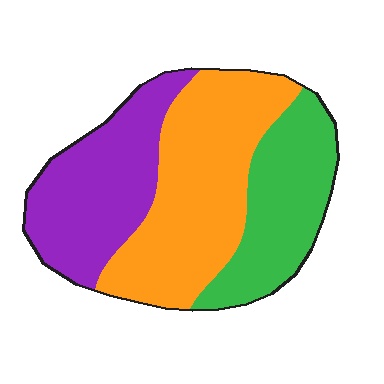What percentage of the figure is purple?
Purple covers about 30% of the figure.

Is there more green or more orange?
Orange.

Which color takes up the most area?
Orange, at roughly 40%.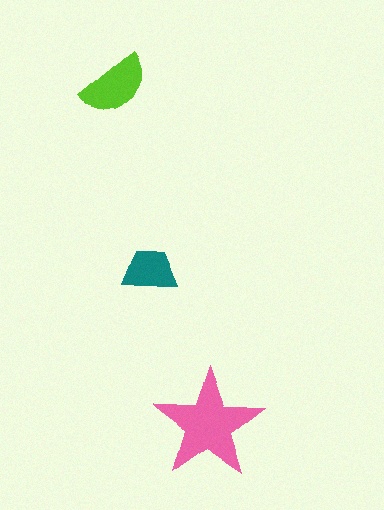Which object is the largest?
The pink star.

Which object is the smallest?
The teal trapezoid.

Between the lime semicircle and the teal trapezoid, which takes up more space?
The lime semicircle.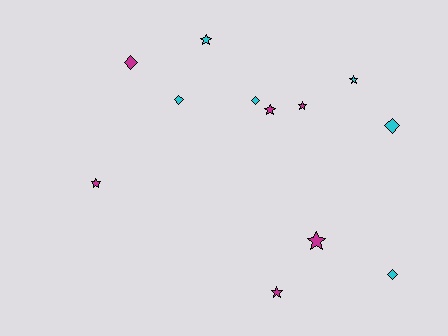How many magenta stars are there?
There are 5 magenta stars.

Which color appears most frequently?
Cyan, with 6 objects.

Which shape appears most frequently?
Star, with 7 objects.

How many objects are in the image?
There are 12 objects.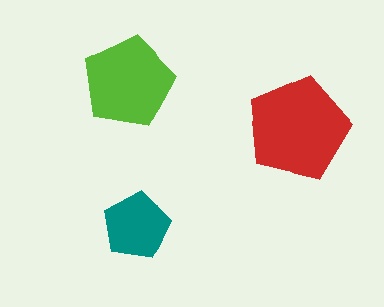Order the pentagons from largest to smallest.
the red one, the lime one, the teal one.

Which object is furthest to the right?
The red pentagon is rightmost.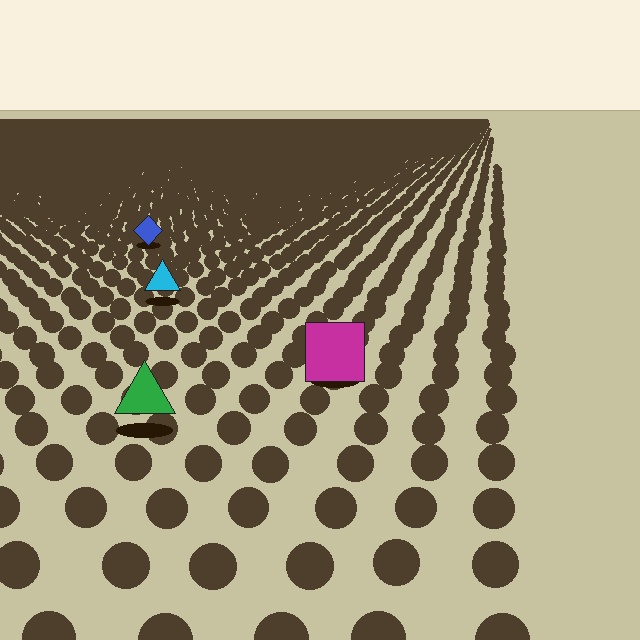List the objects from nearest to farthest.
From nearest to farthest: the green triangle, the magenta square, the cyan triangle, the blue diamond.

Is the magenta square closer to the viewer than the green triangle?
No. The green triangle is closer — you can tell from the texture gradient: the ground texture is coarser near it.